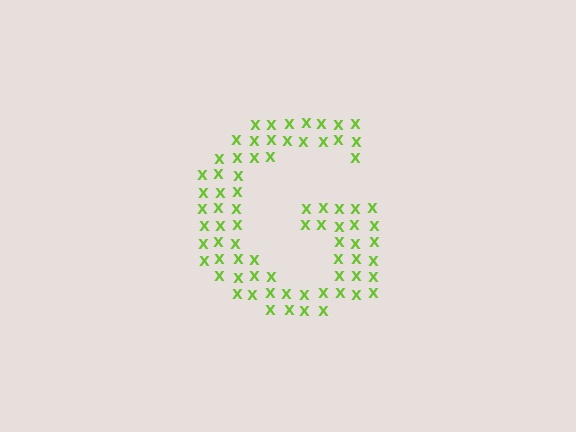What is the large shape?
The large shape is the letter G.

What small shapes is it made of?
It is made of small letter X's.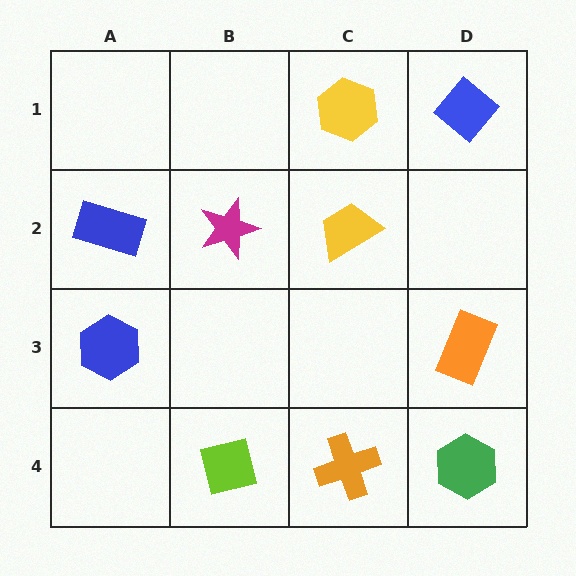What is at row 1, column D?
A blue diamond.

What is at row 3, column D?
An orange rectangle.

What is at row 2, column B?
A magenta star.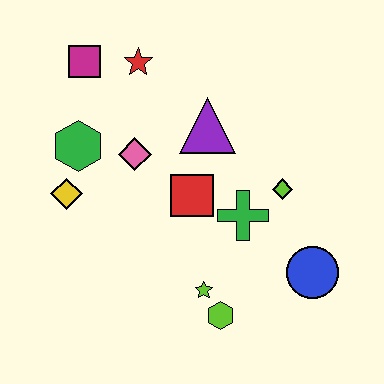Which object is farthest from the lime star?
The magenta square is farthest from the lime star.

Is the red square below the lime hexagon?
No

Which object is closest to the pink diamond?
The green hexagon is closest to the pink diamond.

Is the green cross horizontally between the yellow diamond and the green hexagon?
No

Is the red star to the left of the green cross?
Yes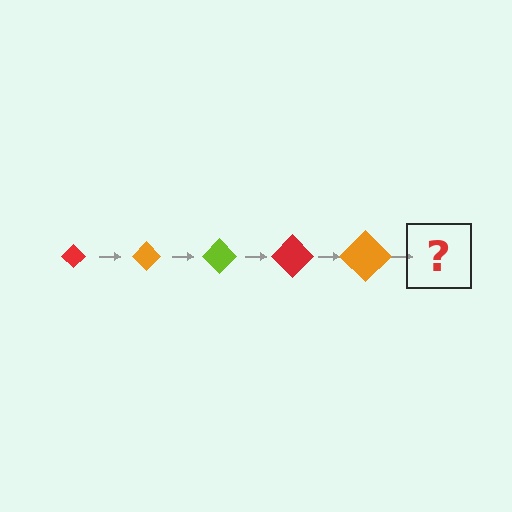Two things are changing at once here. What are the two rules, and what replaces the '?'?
The two rules are that the diamond grows larger each step and the color cycles through red, orange, and lime. The '?' should be a lime diamond, larger than the previous one.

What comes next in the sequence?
The next element should be a lime diamond, larger than the previous one.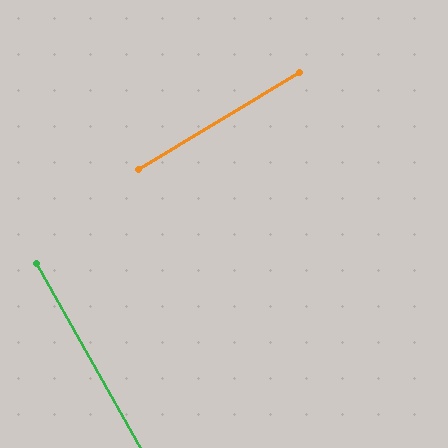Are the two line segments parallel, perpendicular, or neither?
Perpendicular — they meet at approximately 88°.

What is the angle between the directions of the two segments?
Approximately 88 degrees.